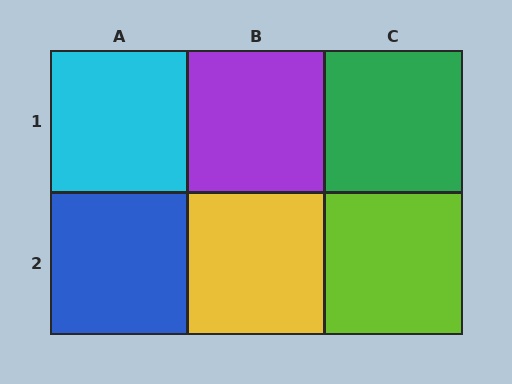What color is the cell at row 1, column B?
Purple.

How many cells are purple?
1 cell is purple.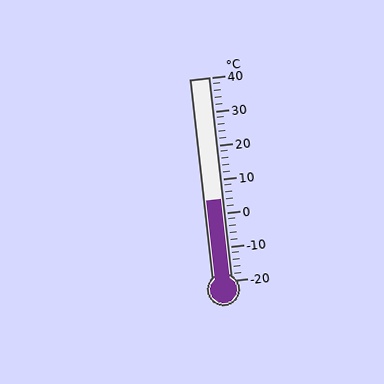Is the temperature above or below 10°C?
The temperature is below 10°C.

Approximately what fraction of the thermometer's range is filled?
The thermometer is filled to approximately 40% of its range.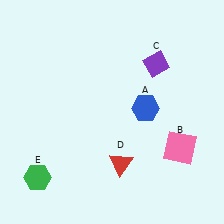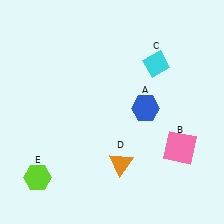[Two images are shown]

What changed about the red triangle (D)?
In Image 1, D is red. In Image 2, it changed to orange.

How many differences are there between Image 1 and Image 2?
There are 3 differences between the two images.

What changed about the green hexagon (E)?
In Image 1, E is green. In Image 2, it changed to lime.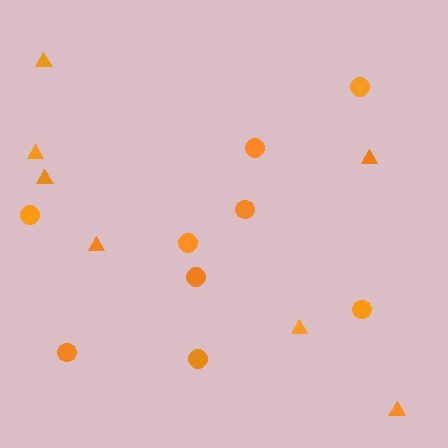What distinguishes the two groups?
There are 2 groups: one group of triangles (7) and one group of circles (9).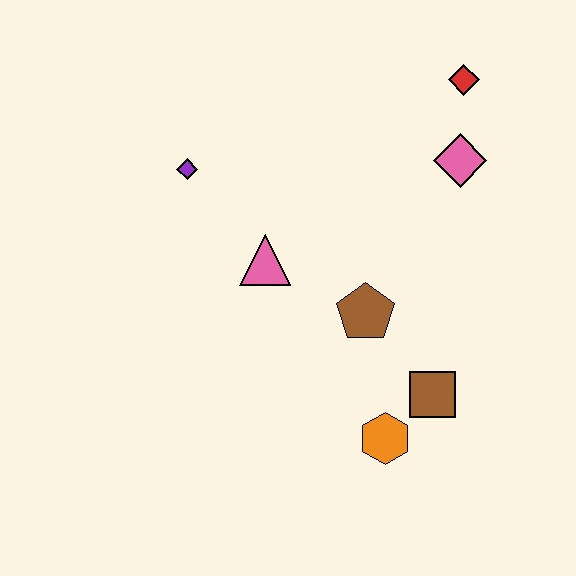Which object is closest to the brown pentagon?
The brown square is closest to the brown pentagon.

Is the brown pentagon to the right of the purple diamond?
Yes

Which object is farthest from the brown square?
The purple diamond is farthest from the brown square.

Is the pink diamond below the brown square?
No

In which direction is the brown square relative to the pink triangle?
The brown square is to the right of the pink triangle.